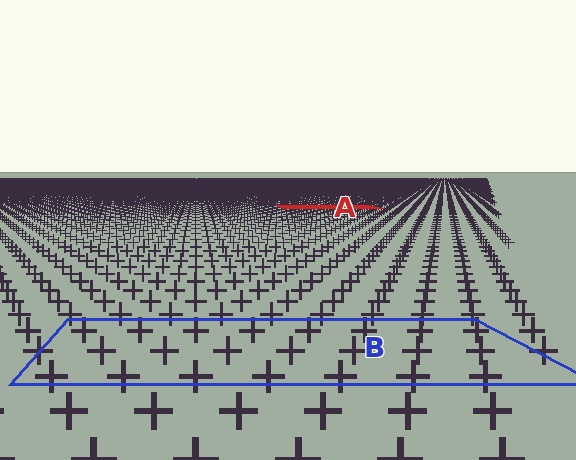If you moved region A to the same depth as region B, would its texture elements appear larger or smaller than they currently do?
They would appear larger. At a closer depth, the same texture elements are projected at a bigger on-screen size.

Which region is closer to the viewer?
Region B is closer. The texture elements there are larger and more spread out.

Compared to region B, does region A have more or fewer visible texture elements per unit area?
Region A has more texture elements per unit area — they are packed more densely because it is farther away.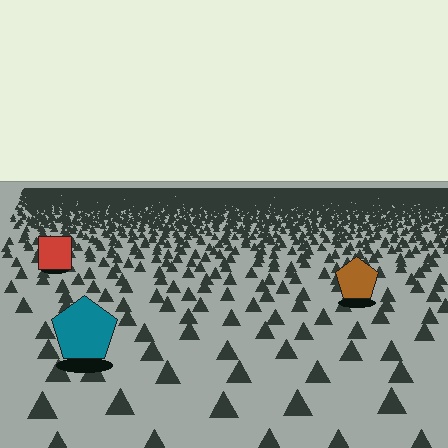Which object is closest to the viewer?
The teal pentagon is closest. The texture marks near it are larger and more spread out.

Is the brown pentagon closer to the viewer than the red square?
Yes. The brown pentagon is closer — you can tell from the texture gradient: the ground texture is coarser near it.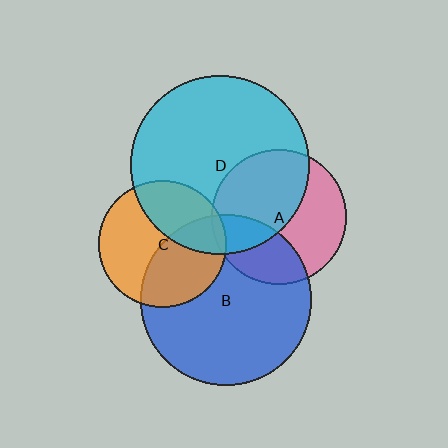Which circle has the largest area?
Circle D (cyan).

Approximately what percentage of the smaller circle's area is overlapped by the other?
Approximately 35%.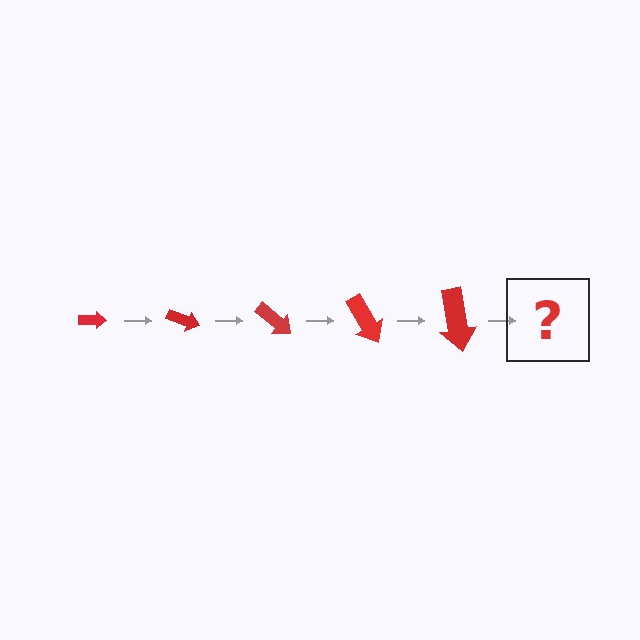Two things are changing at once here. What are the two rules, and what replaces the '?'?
The two rules are that the arrow grows larger each step and it rotates 20 degrees each step. The '?' should be an arrow, larger than the previous one and rotated 100 degrees from the start.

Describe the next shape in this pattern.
It should be an arrow, larger than the previous one and rotated 100 degrees from the start.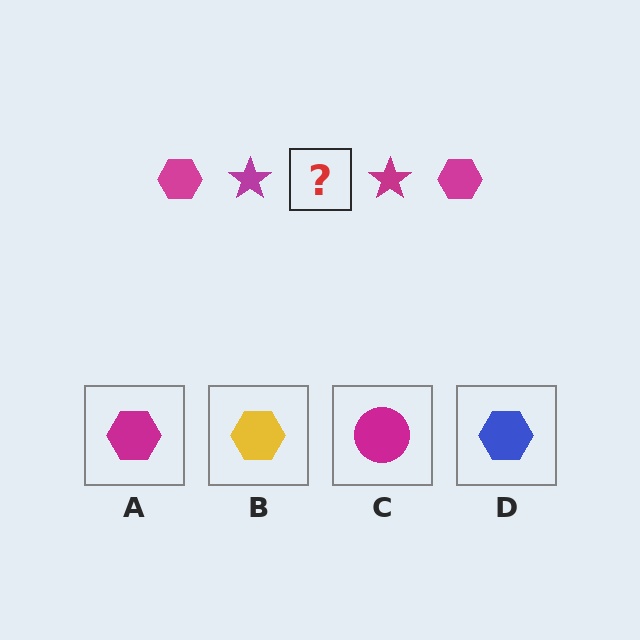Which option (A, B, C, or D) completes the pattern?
A.